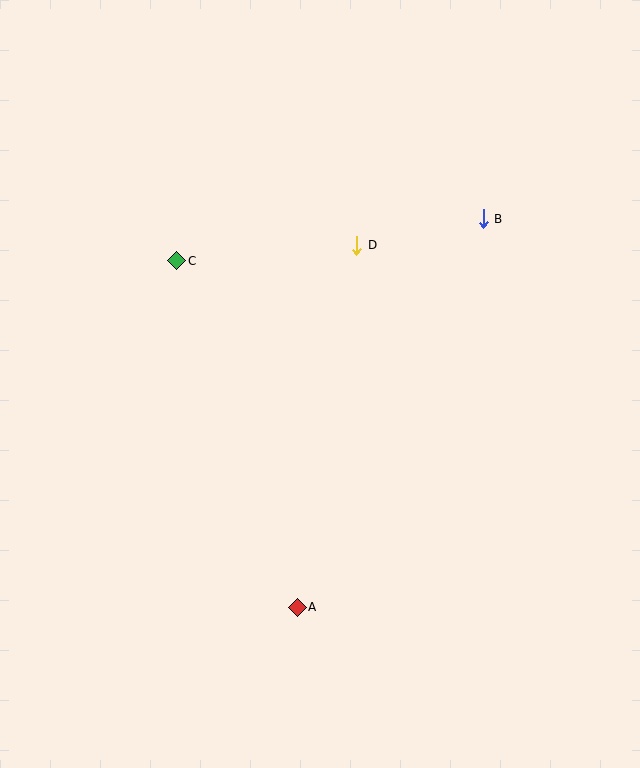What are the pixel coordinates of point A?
Point A is at (297, 607).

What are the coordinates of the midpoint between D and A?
The midpoint between D and A is at (327, 426).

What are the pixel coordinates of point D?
Point D is at (357, 245).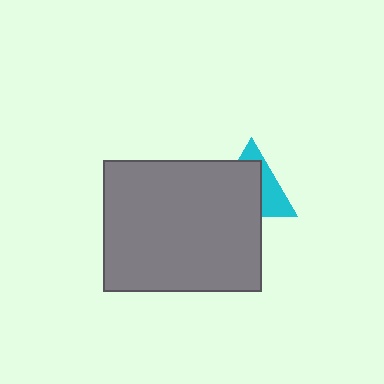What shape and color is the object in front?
The object in front is a gray rectangle.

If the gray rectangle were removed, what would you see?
You would see the complete cyan triangle.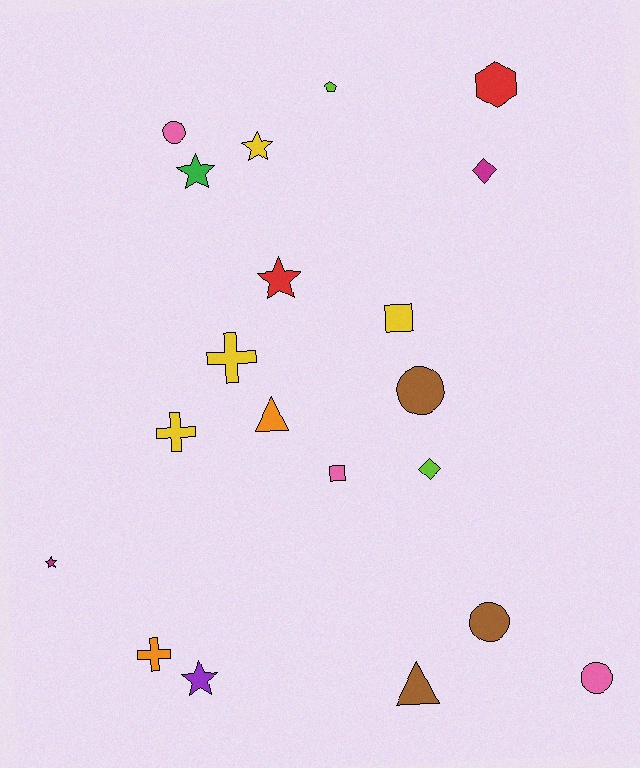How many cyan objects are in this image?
There are no cyan objects.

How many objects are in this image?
There are 20 objects.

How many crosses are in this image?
There are 3 crosses.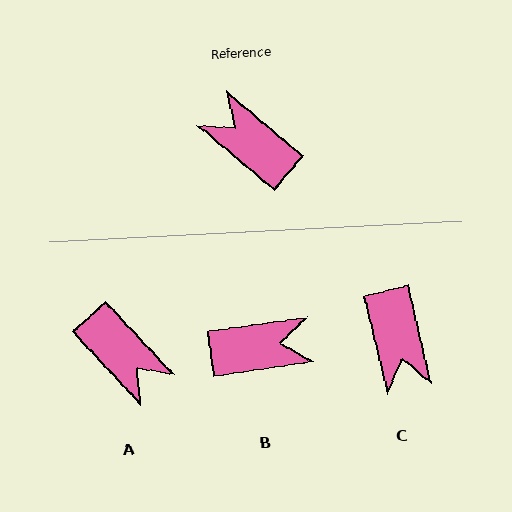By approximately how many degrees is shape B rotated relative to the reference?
Approximately 131 degrees clockwise.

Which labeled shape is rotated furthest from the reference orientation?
A, about 173 degrees away.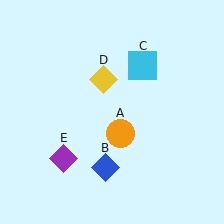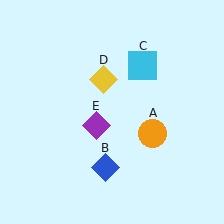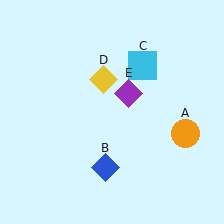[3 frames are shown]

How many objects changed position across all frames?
2 objects changed position: orange circle (object A), purple diamond (object E).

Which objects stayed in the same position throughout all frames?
Blue diamond (object B) and cyan square (object C) and yellow diamond (object D) remained stationary.